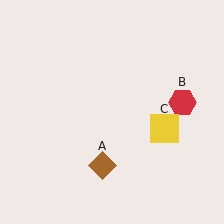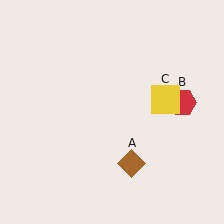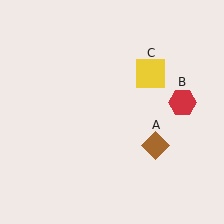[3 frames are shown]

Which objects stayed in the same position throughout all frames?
Red hexagon (object B) remained stationary.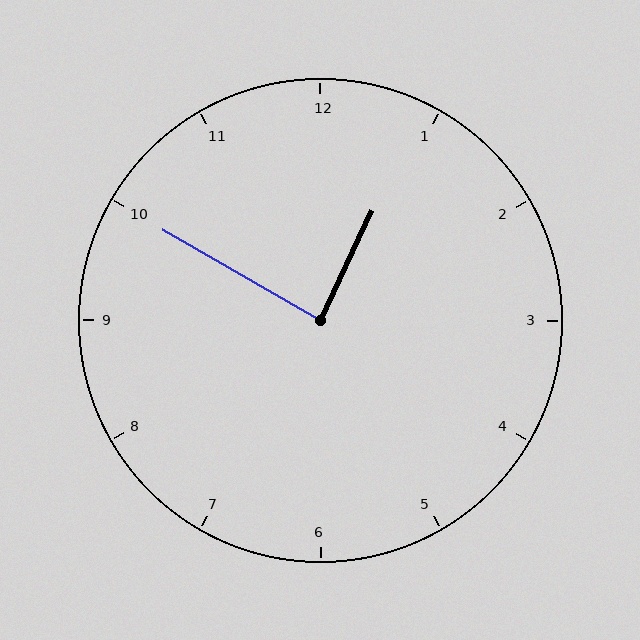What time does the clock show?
12:50.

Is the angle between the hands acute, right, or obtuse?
It is right.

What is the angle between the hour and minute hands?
Approximately 85 degrees.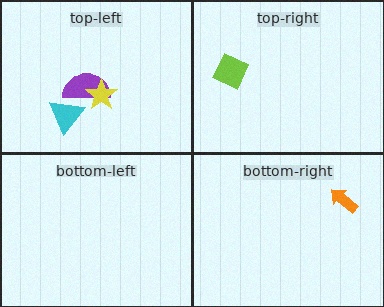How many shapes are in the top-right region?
1.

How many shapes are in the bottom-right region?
1.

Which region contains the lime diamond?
The top-right region.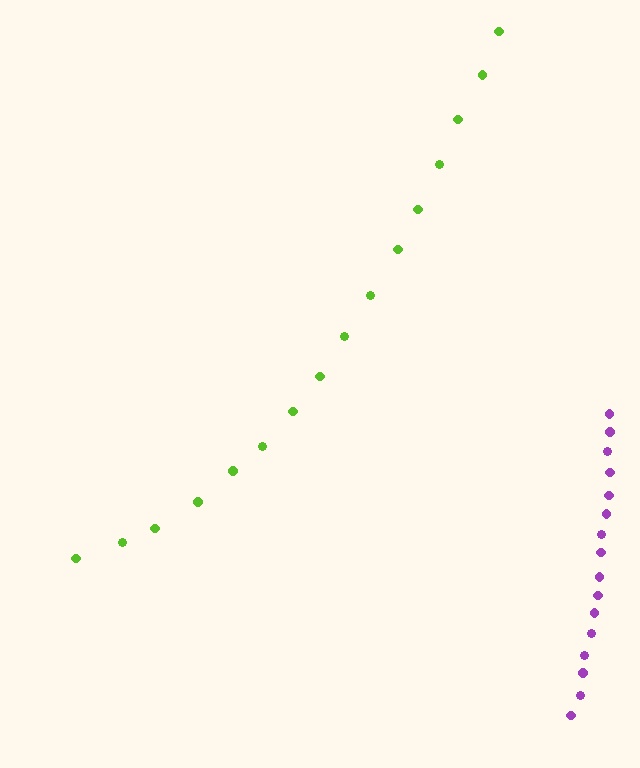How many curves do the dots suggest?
There are 2 distinct paths.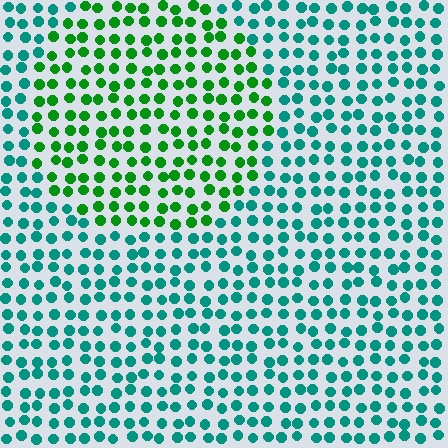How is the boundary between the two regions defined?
The boundary is defined purely by a slight shift in hue (about 47 degrees). Spacing, size, and orientation are identical on both sides.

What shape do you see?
I see a circle.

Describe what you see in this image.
The image is filled with small teal elements in a uniform arrangement. A circle-shaped region is visible where the elements are tinted to a slightly different hue, forming a subtle color boundary.